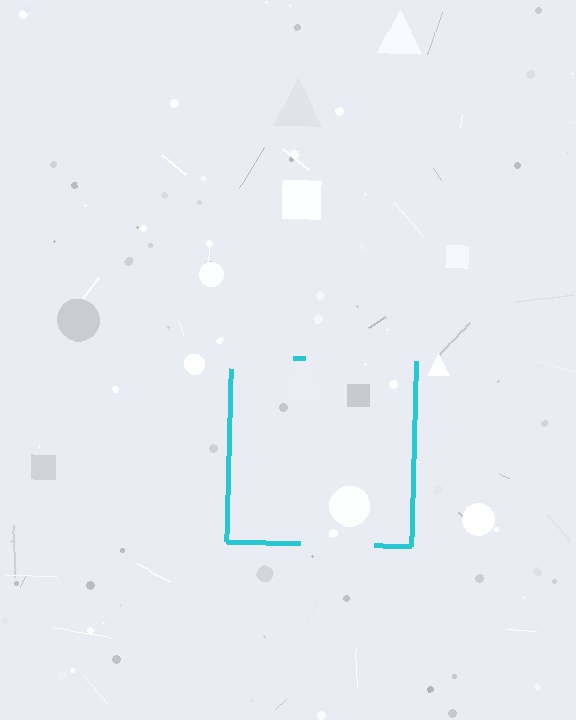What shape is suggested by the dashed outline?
The dashed outline suggests a square.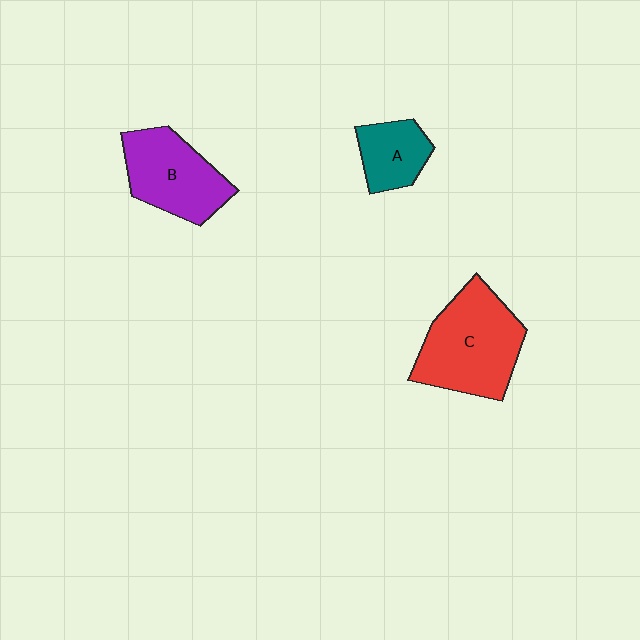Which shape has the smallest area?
Shape A (teal).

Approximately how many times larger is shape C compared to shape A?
Approximately 2.1 times.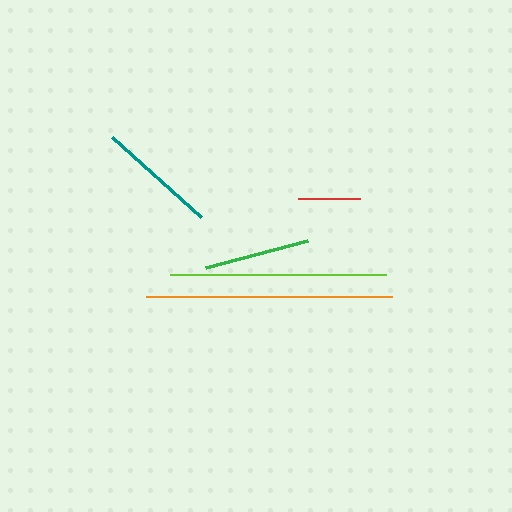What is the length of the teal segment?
The teal segment is approximately 120 pixels long.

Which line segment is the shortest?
The red line is the shortest at approximately 62 pixels.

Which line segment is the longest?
The orange line is the longest at approximately 246 pixels.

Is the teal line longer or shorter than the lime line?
The lime line is longer than the teal line.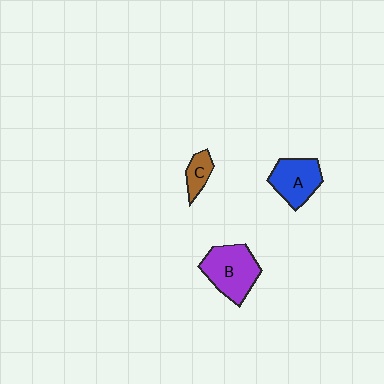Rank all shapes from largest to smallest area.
From largest to smallest: B (purple), A (blue), C (brown).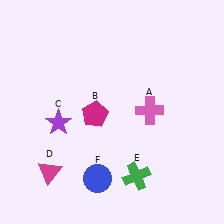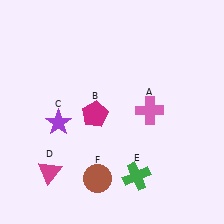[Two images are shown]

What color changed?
The circle (F) changed from blue in Image 1 to brown in Image 2.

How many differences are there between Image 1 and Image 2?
There is 1 difference between the two images.